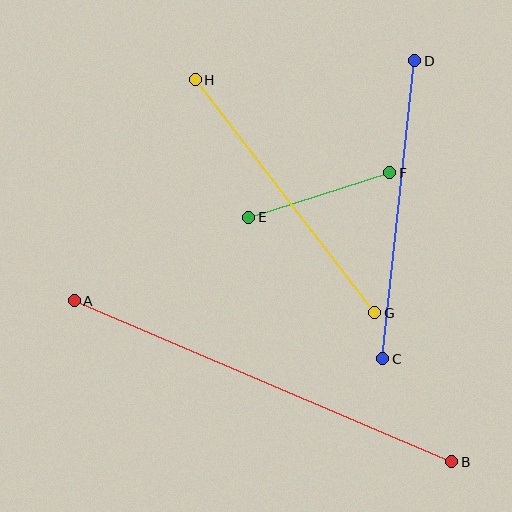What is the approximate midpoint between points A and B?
The midpoint is at approximately (263, 381) pixels.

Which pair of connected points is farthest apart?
Points A and B are farthest apart.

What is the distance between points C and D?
The distance is approximately 299 pixels.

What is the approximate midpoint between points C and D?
The midpoint is at approximately (399, 210) pixels.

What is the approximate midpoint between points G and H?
The midpoint is at approximately (285, 196) pixels.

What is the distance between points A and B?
The distance is approximately 410 pixels.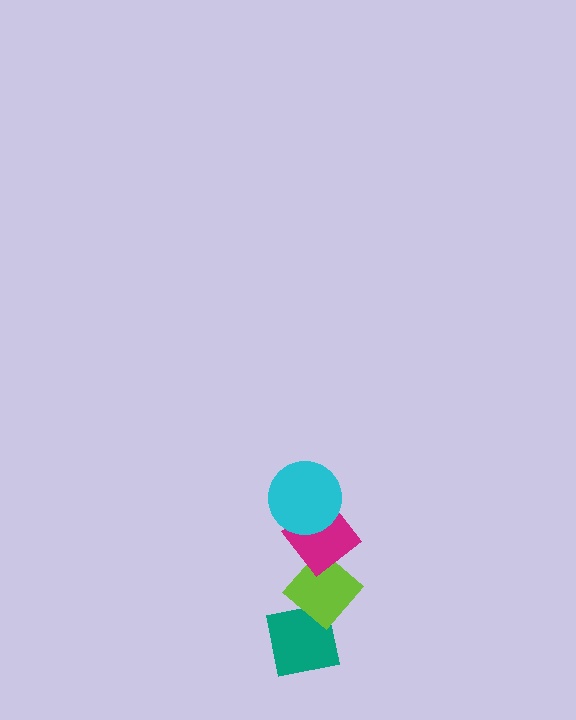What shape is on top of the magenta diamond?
The cyan circle is on top of the magenta diamond.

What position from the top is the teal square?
The teal square is 4th from the top.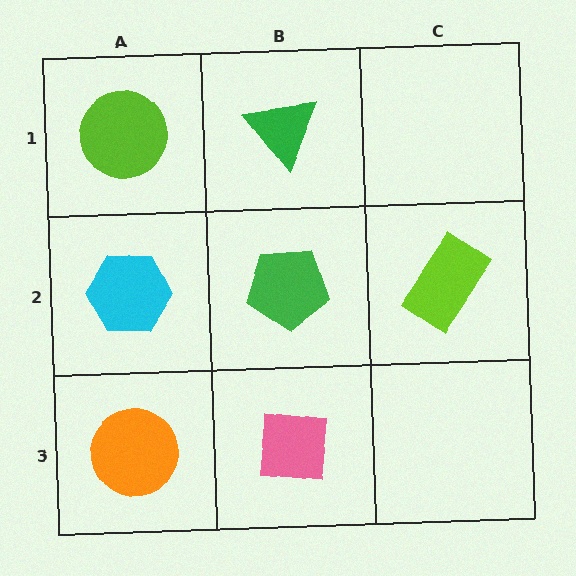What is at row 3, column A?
An orange circle.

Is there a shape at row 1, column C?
No, that cell is empty.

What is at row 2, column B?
A green pentagon.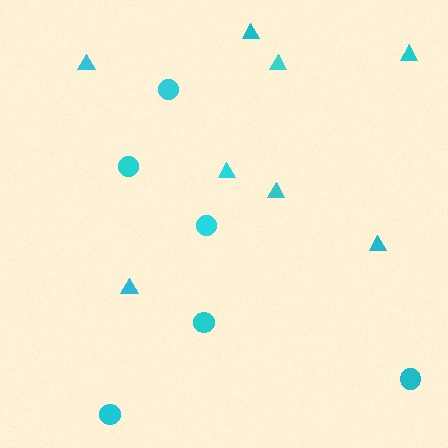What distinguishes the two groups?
There are 2 groups: one group of triangles (8) and one group of circles (6).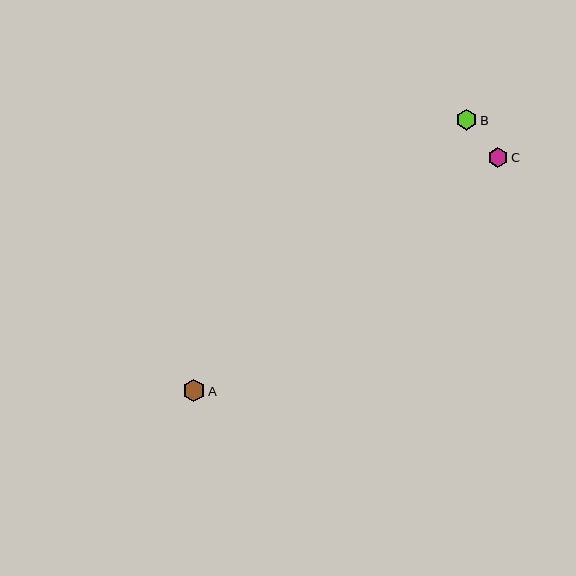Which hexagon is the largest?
Hexagon A is the largest with a size of approximately 23 pixels.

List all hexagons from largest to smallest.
From largest to smallest: A, B, C.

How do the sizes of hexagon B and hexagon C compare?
Hexagon B and hexagon C are approximately the same size.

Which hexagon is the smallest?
Hexagon C is the smallest with a size of approximately 20 pixels.